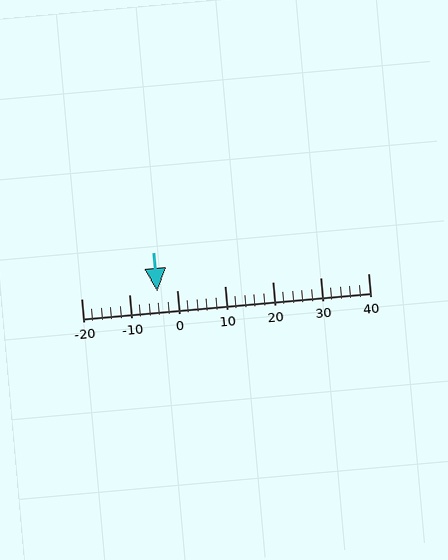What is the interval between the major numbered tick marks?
The major tick marks are spaced 10 units apart.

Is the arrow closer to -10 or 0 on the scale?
The arrow is closer to 0.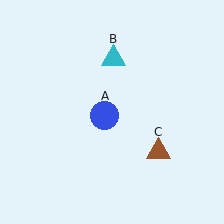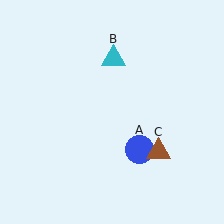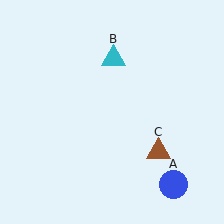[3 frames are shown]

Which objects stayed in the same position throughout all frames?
Cyan triangle (object B) and brown triangle (object C) remained stationary.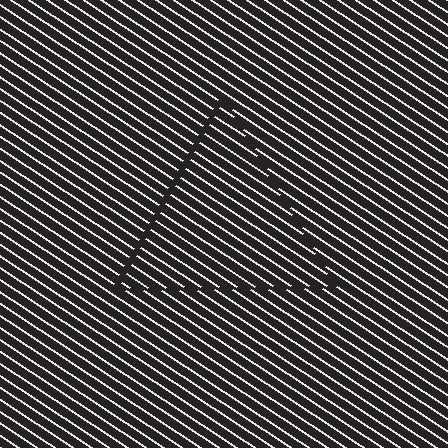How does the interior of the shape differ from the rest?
The interior of the shape contains the same grating, shifted by half a period — the contour is defined by the phase discontinuity where line-ends from the inner and outer gratings abut.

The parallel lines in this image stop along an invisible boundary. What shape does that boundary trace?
An illusory triangle. The interior of the shape contains the same grating, shifted by half a period — the contour is defined by the phase discontinuity where line-ends from the inner and outer gratings abut.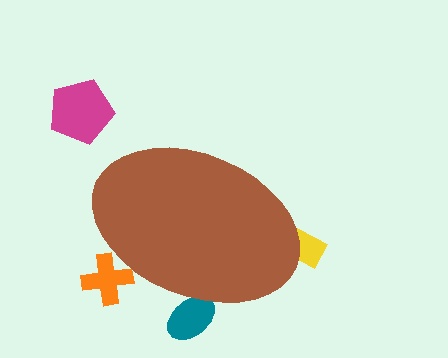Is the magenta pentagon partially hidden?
No, the magenta pentagon is fully visible.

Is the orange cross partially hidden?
Yes, the orange cross is partially hidden behind the brown ellipse.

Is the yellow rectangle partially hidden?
Yes, the yellow rectangle is partially hidden behind the brown ellipse.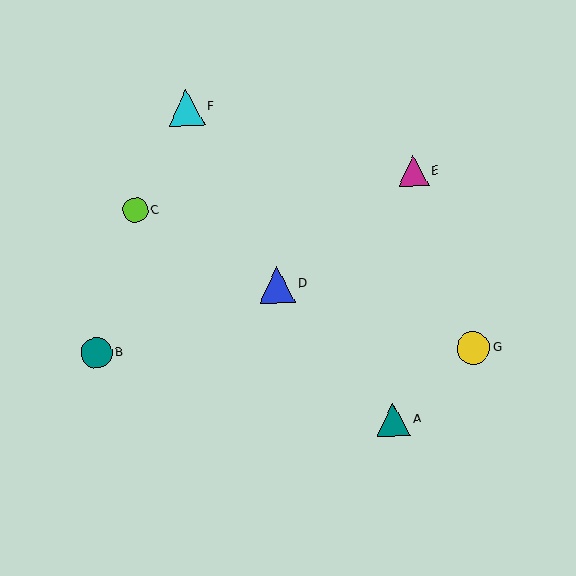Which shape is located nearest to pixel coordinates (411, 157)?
The magenta triangle (labeled E) at (413, 171) is nearest to that location.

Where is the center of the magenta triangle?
The center of the magenta triangle is at (413, 171).